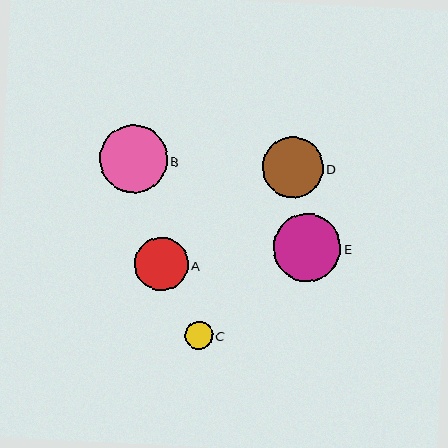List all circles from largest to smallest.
From largest to smallest: B, E, D, A, C.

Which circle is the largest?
Circle B is the largest with a size of approximately 68 pixels.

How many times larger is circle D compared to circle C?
Circle D is approximately 2.2 times the size of circle C.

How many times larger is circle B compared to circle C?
Circle B is approximately 2.5 times the size of circle C.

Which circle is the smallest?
Circle C is the smallest with a size of approximately 28 pixels.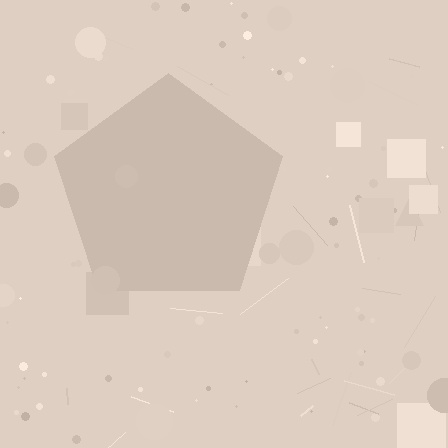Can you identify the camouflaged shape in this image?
The camouflaged shape is a pentagon.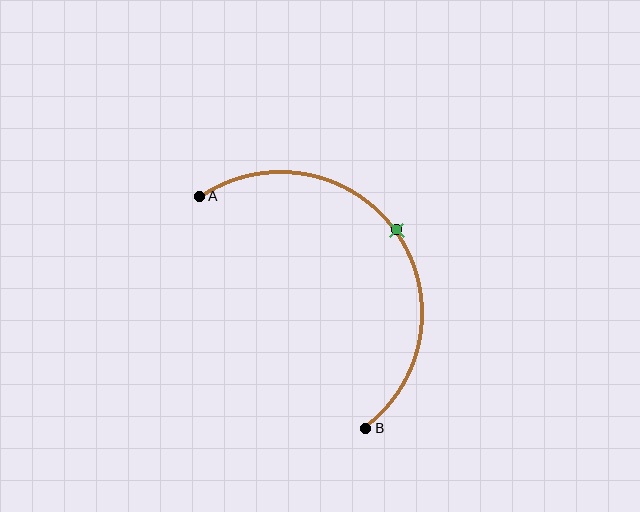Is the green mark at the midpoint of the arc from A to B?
Yes. The green mark lies on the arc at equal arc-length from both A and B — it is the arc midpoint.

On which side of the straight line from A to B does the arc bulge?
The arc bulges above and to the right of the straight line connecting A and B.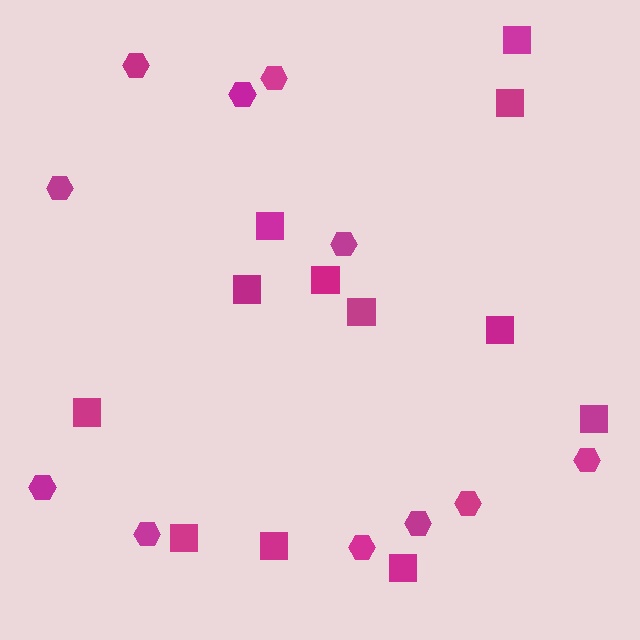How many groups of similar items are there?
There are 2 groups: one group of squares (12) and one group of hexagons (11).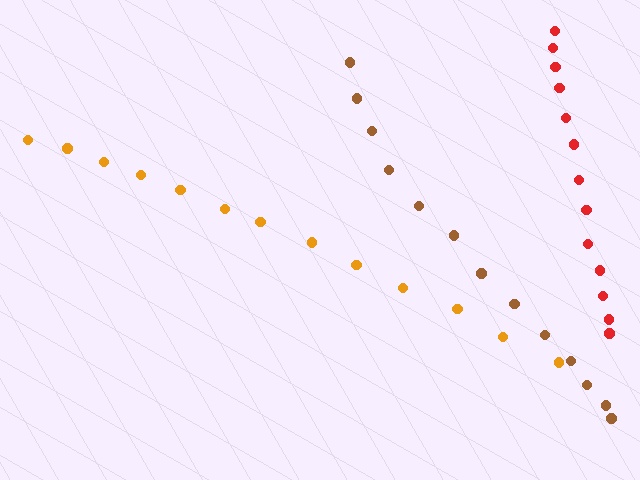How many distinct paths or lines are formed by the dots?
There are 3 distinct paths.